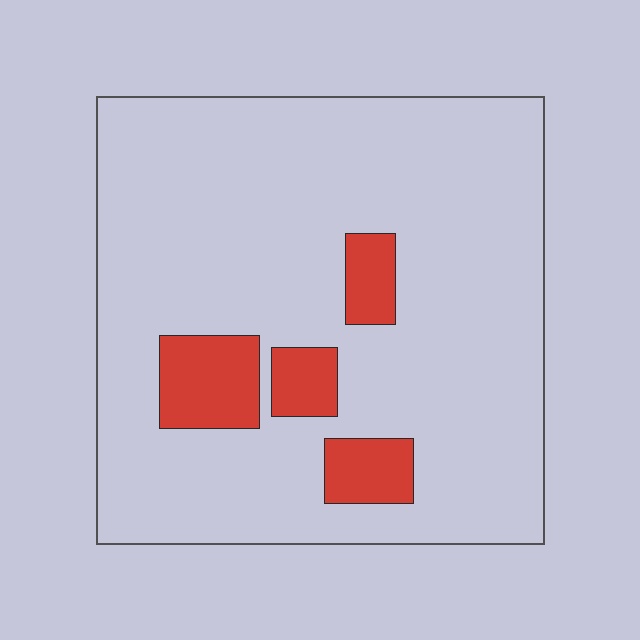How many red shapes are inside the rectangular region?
4.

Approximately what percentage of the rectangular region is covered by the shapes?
Approximately 10%.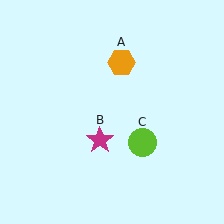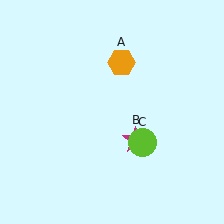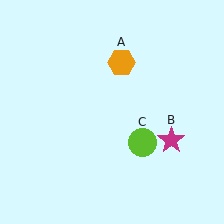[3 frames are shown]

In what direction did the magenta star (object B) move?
The magenta star (object B) moved right.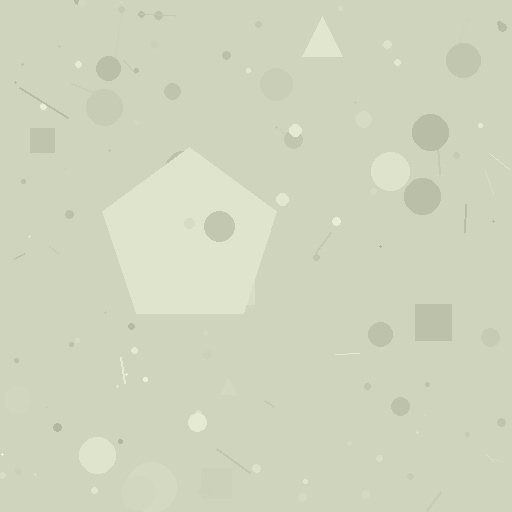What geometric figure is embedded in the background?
A pentagon is embedded in the background.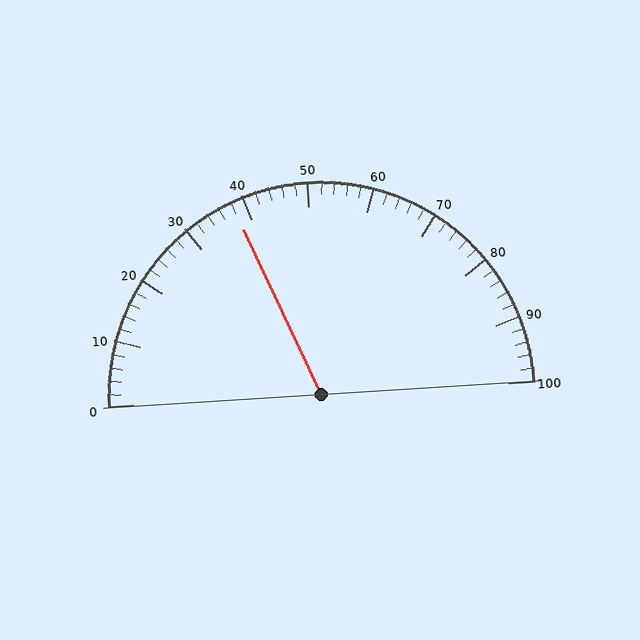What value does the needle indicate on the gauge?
The needle indicates approximately 38.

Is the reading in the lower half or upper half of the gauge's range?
The reading is in the lower half of the range (0 to 100).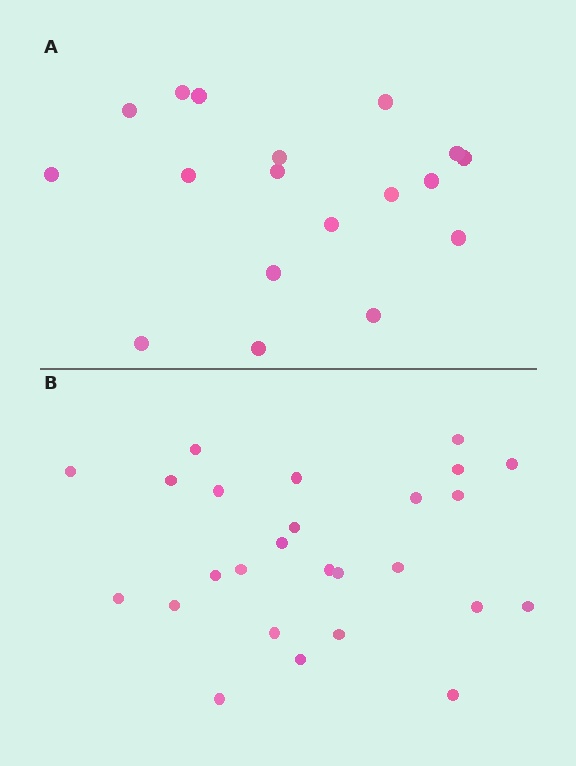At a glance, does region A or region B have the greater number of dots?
Region B (the bottom region) has more dots.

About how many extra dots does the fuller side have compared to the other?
Region B has roughly 8 or so more dots than region A.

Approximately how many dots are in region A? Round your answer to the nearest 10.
About 20 dots. (The exact count is 18, which rounds to 20.)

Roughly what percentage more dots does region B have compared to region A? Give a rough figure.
About 45% more.